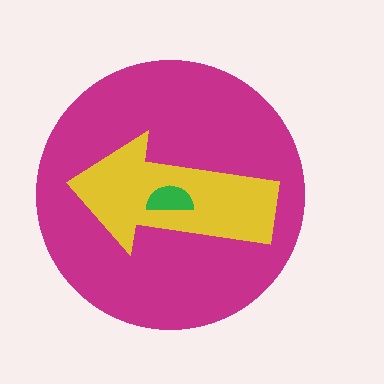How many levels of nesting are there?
3.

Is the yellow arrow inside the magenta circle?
Yes.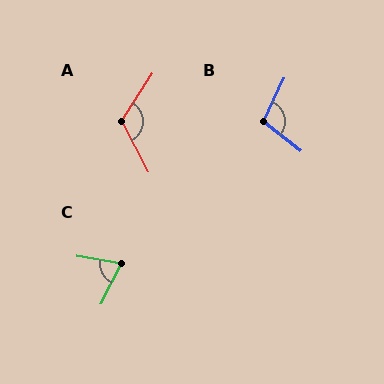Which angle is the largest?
A, at approximately 119 degrees.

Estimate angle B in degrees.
Approximately 104 degrees.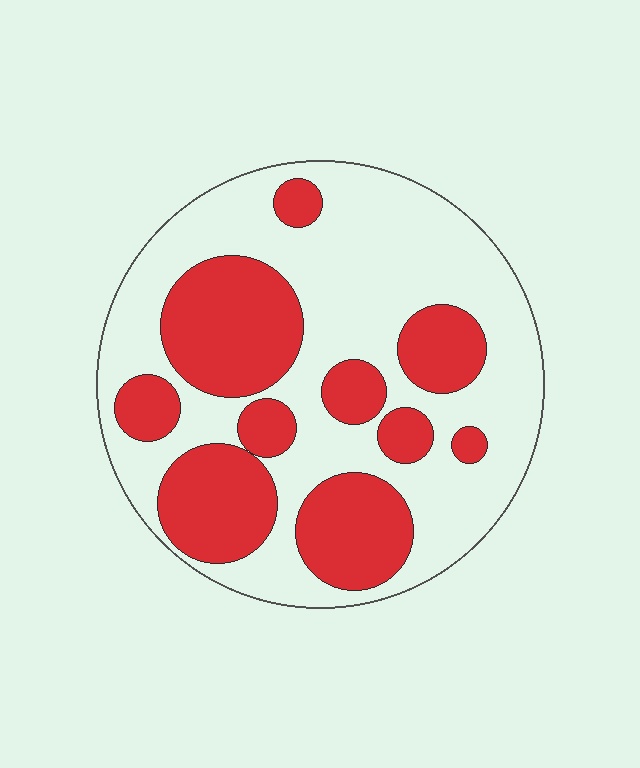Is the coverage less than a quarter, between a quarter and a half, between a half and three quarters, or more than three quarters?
Between a quarter and a half.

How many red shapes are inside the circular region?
10.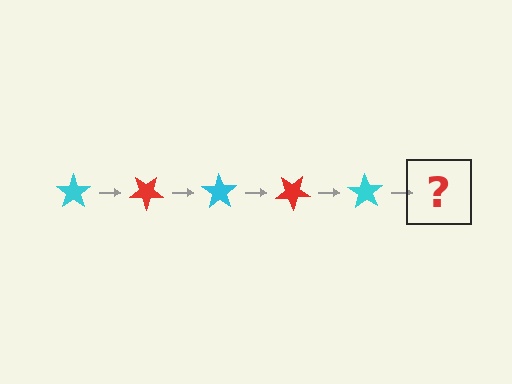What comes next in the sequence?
The next element should be a red star, rotated 175 degrees from the start.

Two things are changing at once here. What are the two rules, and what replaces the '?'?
The two rules are that it rotates 35 degrees each step and the color cycles through cyan and red. The '?' should be a red star, rotated 175 degrees from the start.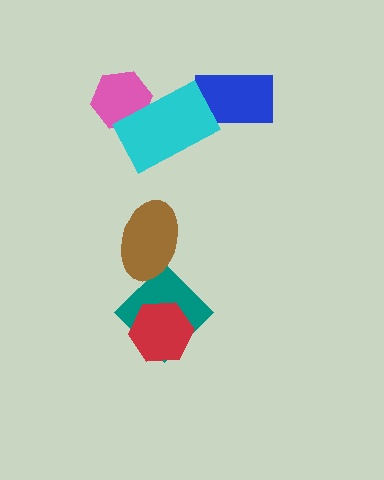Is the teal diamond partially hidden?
Yes, it is partially covered by another shape.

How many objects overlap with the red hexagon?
1 object overlaps with the red hexagon.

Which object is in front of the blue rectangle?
The cyan rectangle is in front of the blue rectangle.